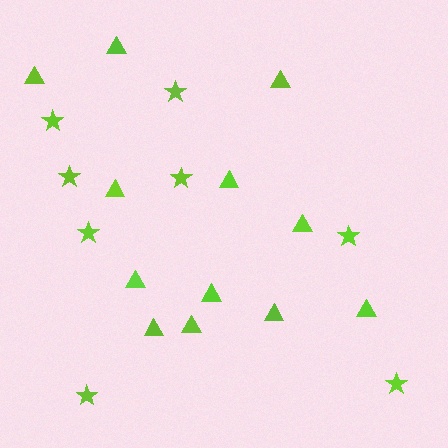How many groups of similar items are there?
There are 2 groups: one group of stars (8) and one group of triangles (12).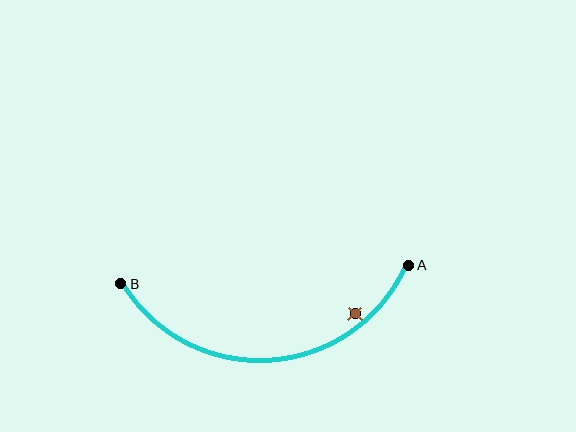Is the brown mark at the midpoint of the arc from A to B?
No — the brown mark does not lie on the arc at all. It sits slightly inside the curve.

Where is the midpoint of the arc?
The arc midpoint is the point on the curve farthest from the straight line joining A and B. It sits below that line.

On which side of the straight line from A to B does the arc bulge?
The arc bulges below the straight line connecting A and B.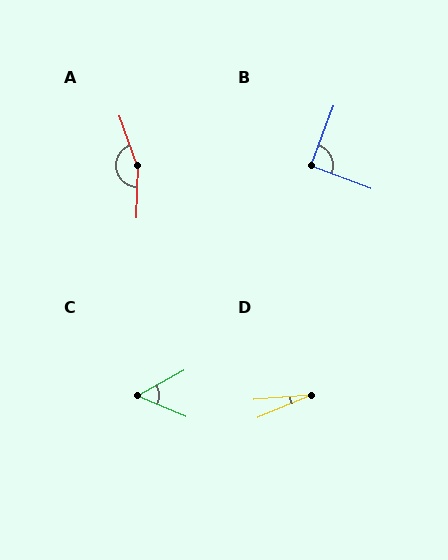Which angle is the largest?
A, at approximately 159 degrees.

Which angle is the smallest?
D, at approximately 18 degrees.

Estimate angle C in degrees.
Approximately 52 degrees.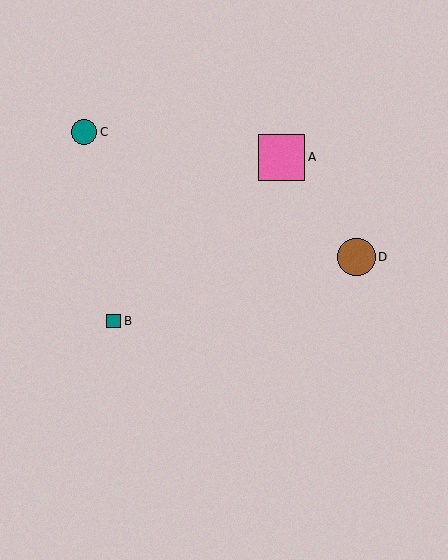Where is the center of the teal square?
The center of the teal square is at (114, 321).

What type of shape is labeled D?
Shape D is a brown circle.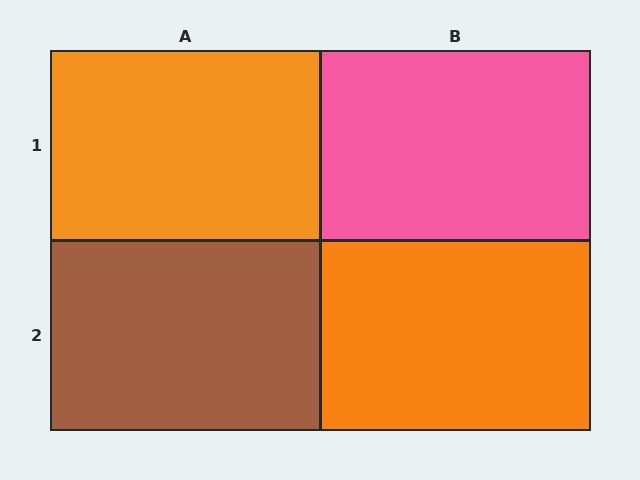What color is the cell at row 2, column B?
Orange.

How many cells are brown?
1 cell is brown.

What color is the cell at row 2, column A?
Brown.